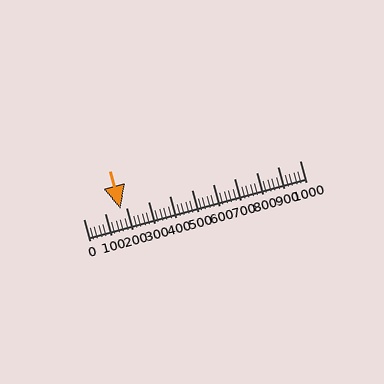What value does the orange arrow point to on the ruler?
The orange arrow points to approximately 173.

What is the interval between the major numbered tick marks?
The major tick marks are spaced 100 units apart.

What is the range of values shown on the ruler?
The ruler shows values from 0 to 1000.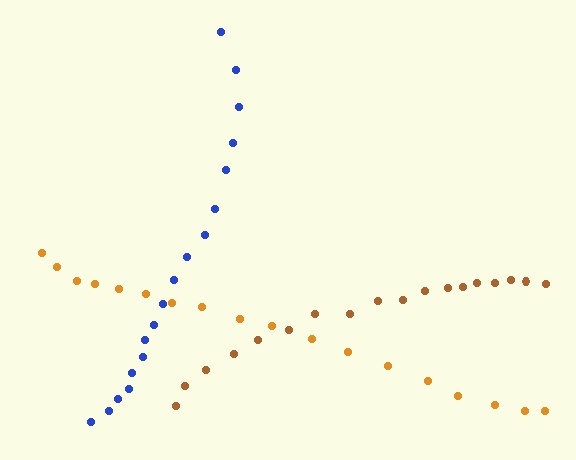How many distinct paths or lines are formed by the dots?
There are 3 distinct paths.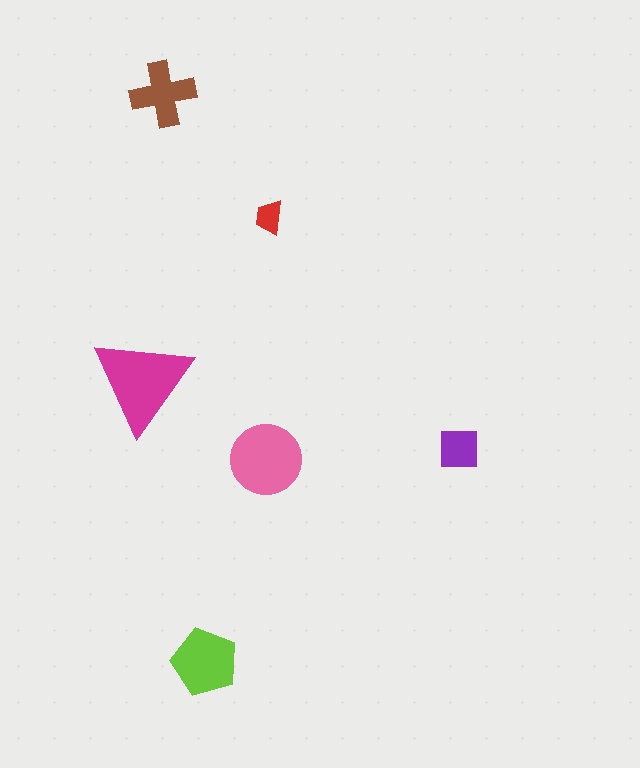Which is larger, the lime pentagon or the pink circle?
The pink circle.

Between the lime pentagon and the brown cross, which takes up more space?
The lime pentagon.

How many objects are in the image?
There are 6 objects in the image.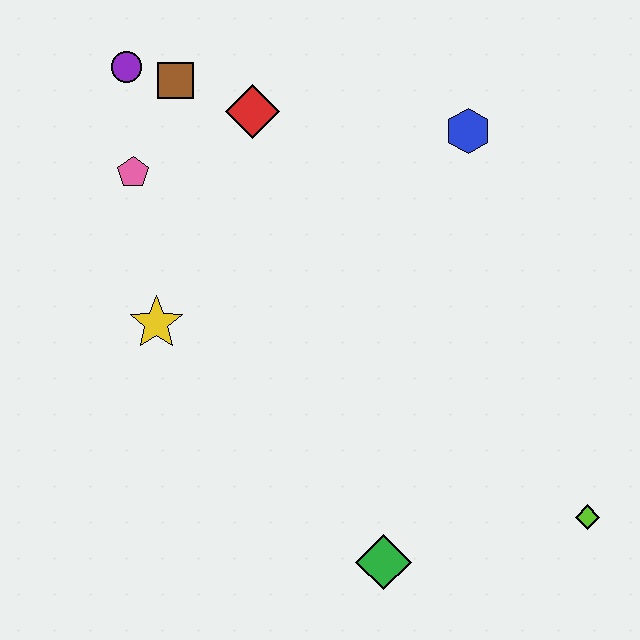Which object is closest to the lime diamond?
The green diamond is closest to the lime diamond.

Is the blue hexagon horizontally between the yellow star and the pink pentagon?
No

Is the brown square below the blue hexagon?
No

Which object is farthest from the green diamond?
The purple circle is farthest from the green diamond.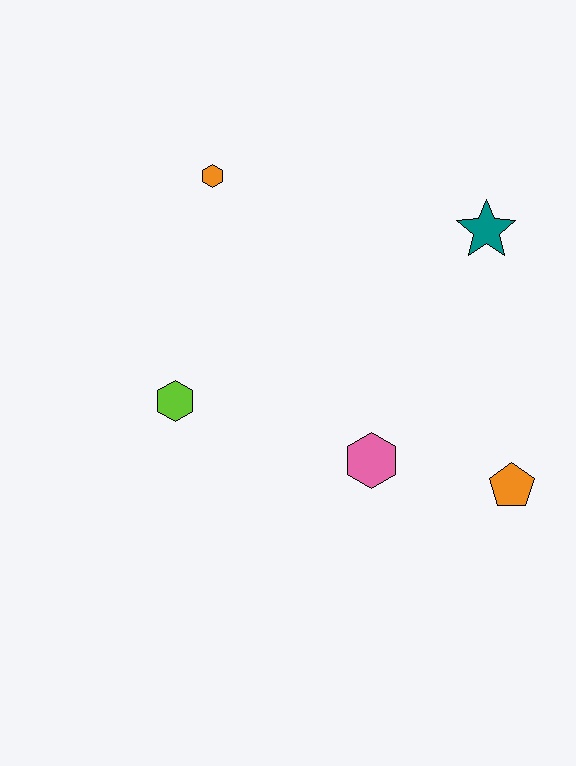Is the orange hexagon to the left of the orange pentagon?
Yes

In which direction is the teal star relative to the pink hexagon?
The teal star is above the pink hexagon.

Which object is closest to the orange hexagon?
The lime hexagon is closest to the orange hexagon.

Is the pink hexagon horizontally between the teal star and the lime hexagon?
Yes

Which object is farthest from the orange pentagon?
The orange hexagon is farthest from the orange pentagon.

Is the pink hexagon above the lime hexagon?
No